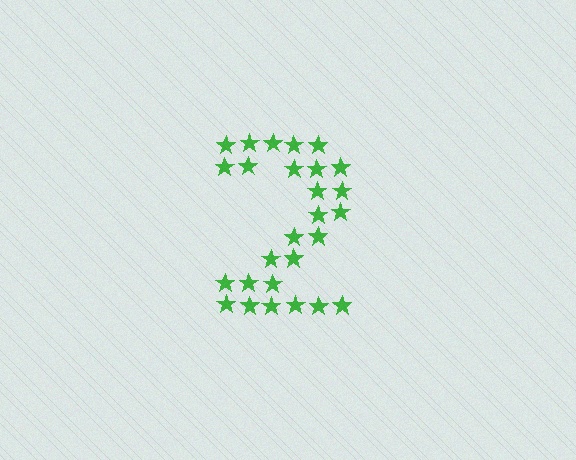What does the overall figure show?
The overall figure shows the digit 2.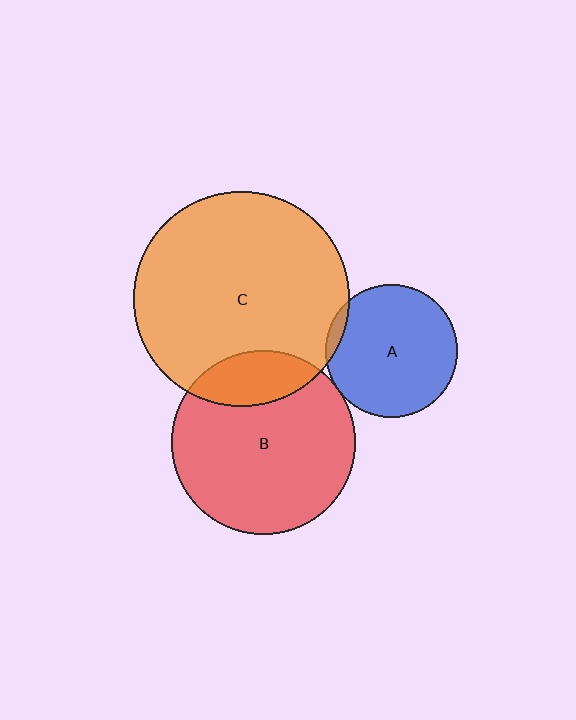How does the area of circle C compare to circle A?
Approximately 2.7 times.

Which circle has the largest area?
Circle C (orange).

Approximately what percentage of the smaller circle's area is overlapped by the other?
Approximately 20%.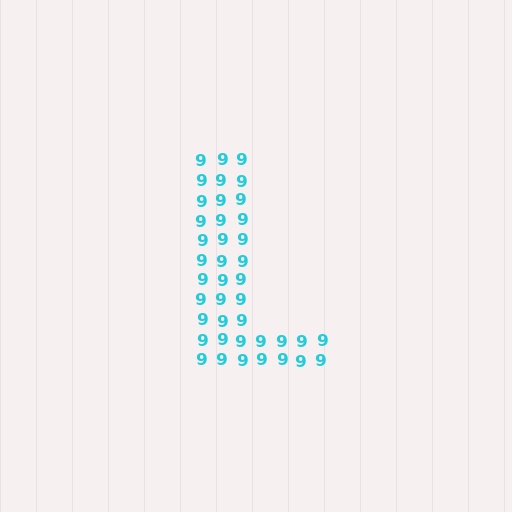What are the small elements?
The small elements are digit 9's.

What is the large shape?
The large shape is the letter L.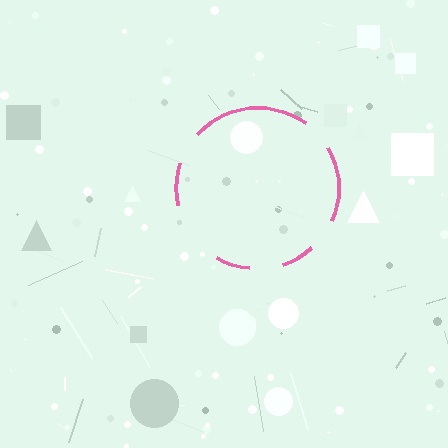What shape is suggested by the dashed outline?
The dashed outline suggests a circle.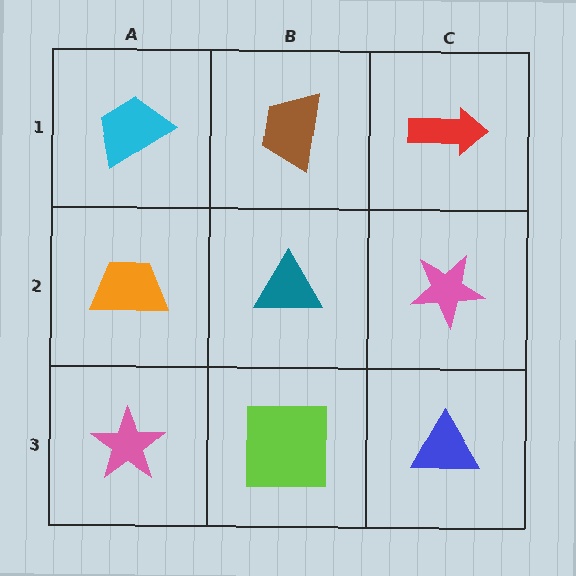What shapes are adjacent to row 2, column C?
A red arrow (row 1, column C), a blue triangle (row 3, column C), a teal triangle (row 2, column B).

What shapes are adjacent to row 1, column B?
A teal triangle (row 2, column B), a cyan trapezoid (row 1, column A), a red arrow (row 1, column C).